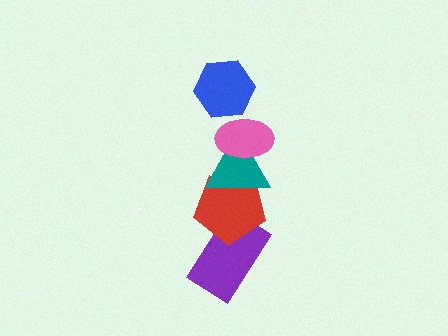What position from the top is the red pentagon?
The red pentagon is 4th from the top.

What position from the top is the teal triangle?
The teal triangle is 3rd from the top.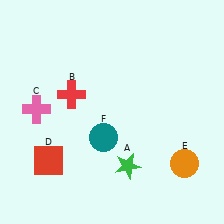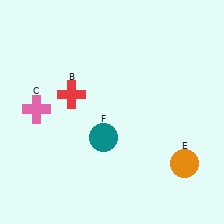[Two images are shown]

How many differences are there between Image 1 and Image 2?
There are 2 differences between the two images.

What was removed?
The red square (D), the green star (A) were removed in Image 2.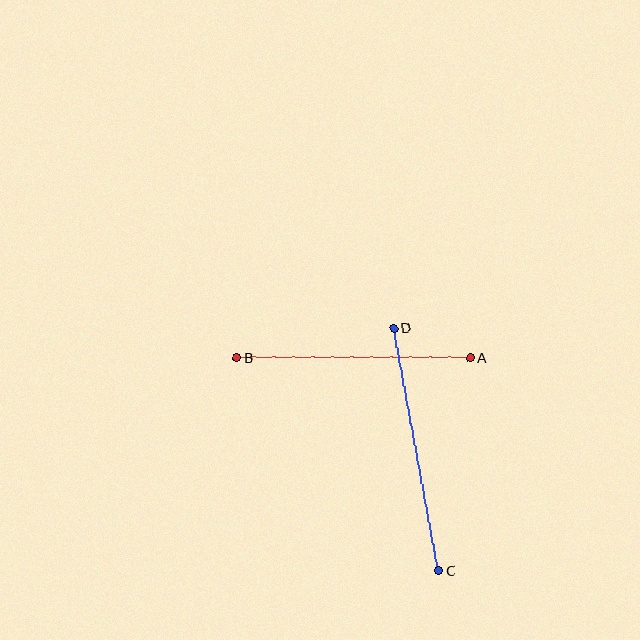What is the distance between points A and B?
The distance is approximately 234 pixels.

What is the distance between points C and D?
The distance is approximately 247 pixels.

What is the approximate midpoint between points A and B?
The midpoint is at approximately (354, 358) pixels.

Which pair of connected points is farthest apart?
Points C and D are farthest apart.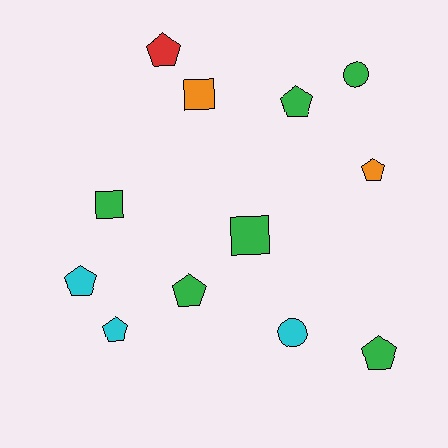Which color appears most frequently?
Green, with 6 objects.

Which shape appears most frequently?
Pentagon, with 7 objects.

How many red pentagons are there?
There is 1 red pentagon.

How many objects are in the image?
There are 12 objects.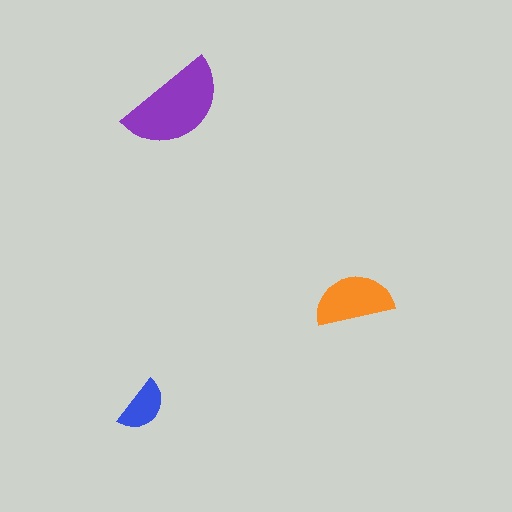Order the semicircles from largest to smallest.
the purple one, the orange one, the blue one.